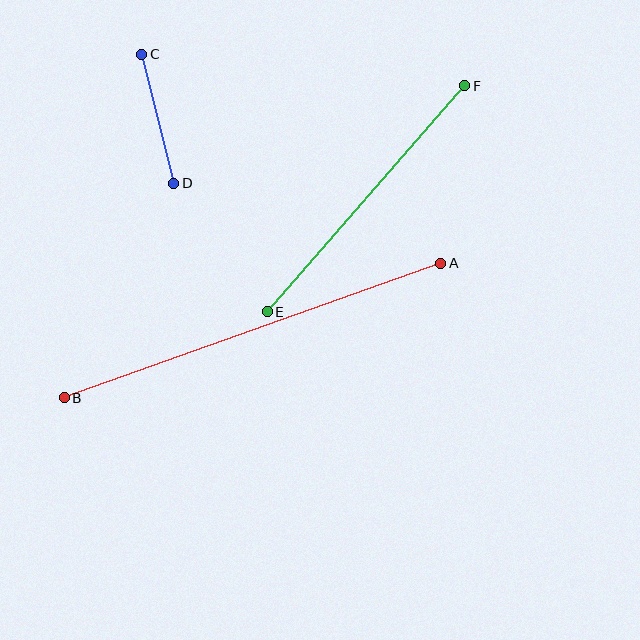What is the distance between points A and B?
The distance is approximately 400 pixels.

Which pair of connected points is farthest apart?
Points A and B are farthest apart.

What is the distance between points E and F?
The distance is approximately 300 pixels.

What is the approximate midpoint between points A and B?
The midpoint is at approximately (252, 331) pixels.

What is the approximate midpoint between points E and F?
The midpoint is at approximately (366, 199) pixels.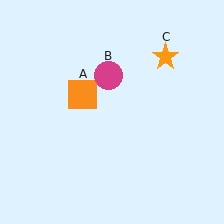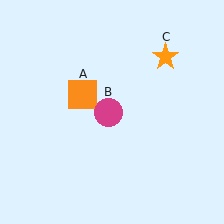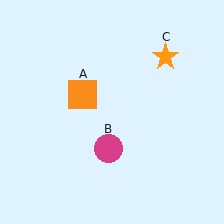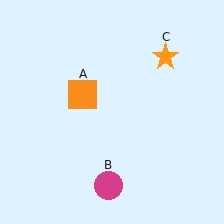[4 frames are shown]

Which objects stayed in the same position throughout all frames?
Orange square (object A) and orange star (object C) remained stationary.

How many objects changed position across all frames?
1 object changed position: magenta circle (object B).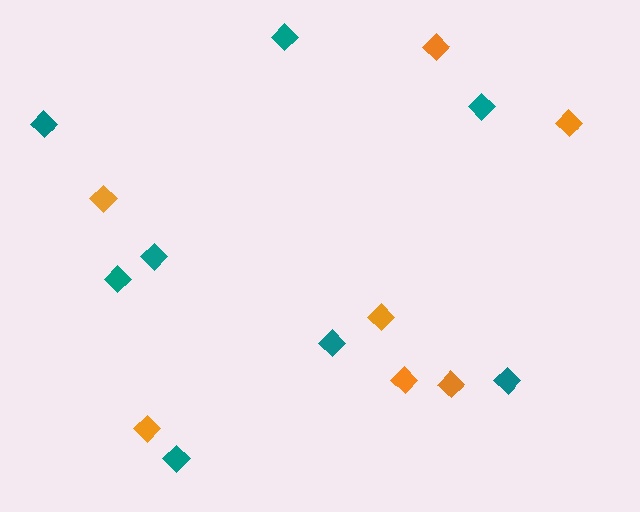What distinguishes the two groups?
There are 2 groups: one group of teal diamonds (8) and one group of orange diamonds (7).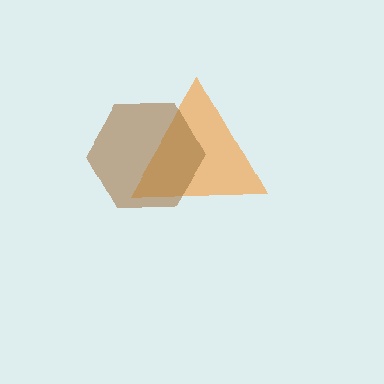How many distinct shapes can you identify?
There are 2 distinct shapes: an orange triangle, a brown hexagon.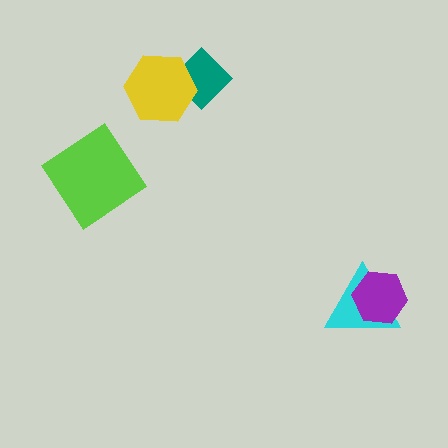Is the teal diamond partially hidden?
Yes, it is partially covered by another shape.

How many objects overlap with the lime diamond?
0 objects overlap with the lime diamond.